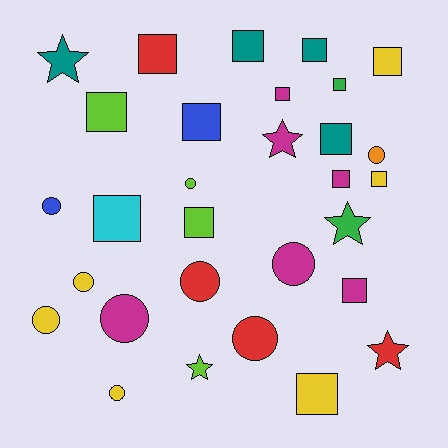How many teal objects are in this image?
There are 4 teal objects.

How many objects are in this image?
There are 30 objects.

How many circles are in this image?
There are 10 circles.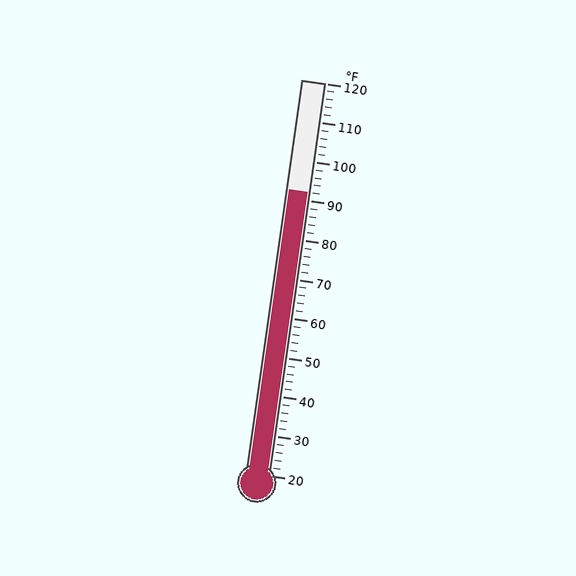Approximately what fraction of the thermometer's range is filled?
The thermometer is filled to approximately 70% of its range.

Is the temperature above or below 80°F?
The temperature is above 80°F.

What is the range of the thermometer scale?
The thermometer scale ranges from 20°F to 120°F.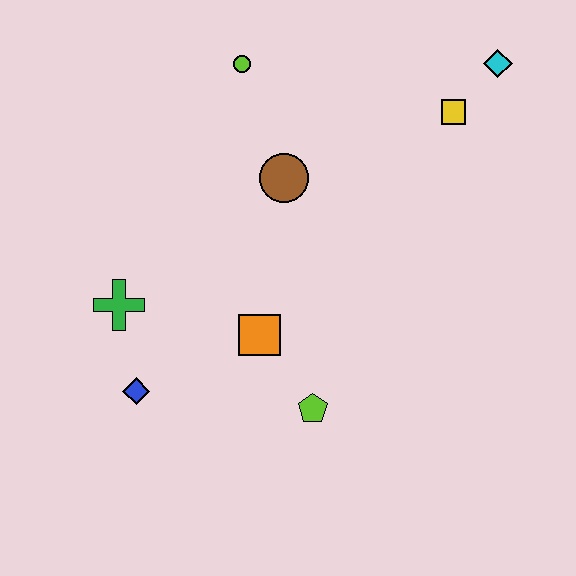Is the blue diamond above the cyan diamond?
No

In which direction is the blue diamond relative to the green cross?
The blue diamond is below the green cross.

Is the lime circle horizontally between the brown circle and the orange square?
No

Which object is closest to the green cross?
The blue diamond is closest to the green cross.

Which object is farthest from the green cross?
The cyan diamond is farthest from the green cross.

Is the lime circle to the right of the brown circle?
No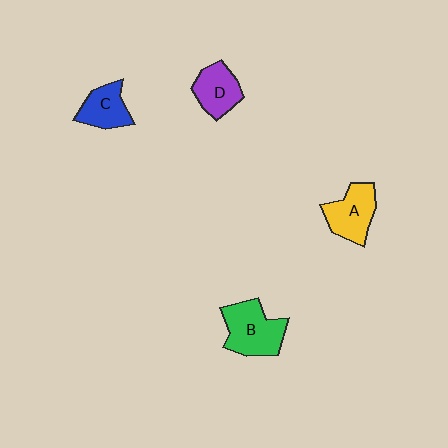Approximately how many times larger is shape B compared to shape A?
Approximately 1.2 times.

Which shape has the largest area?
Shape B (green).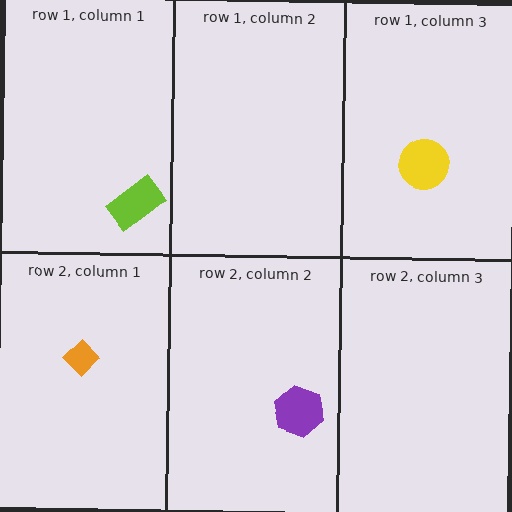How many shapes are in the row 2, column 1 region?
1.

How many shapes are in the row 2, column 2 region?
1.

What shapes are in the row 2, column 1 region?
The orange diamond.